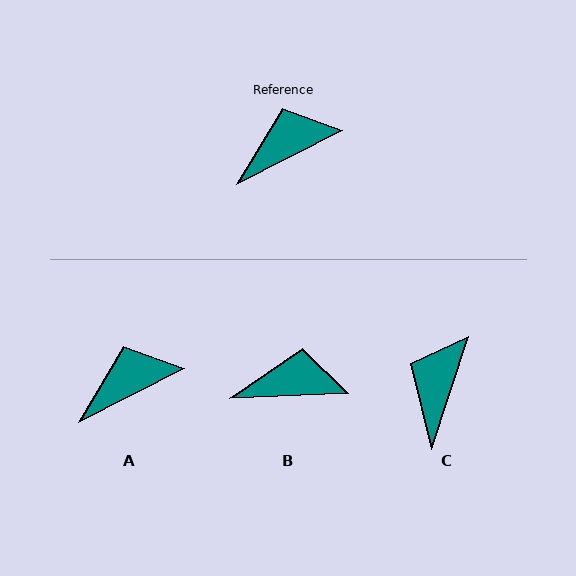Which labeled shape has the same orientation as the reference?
A.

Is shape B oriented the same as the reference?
No, it is off by about 25 degrees.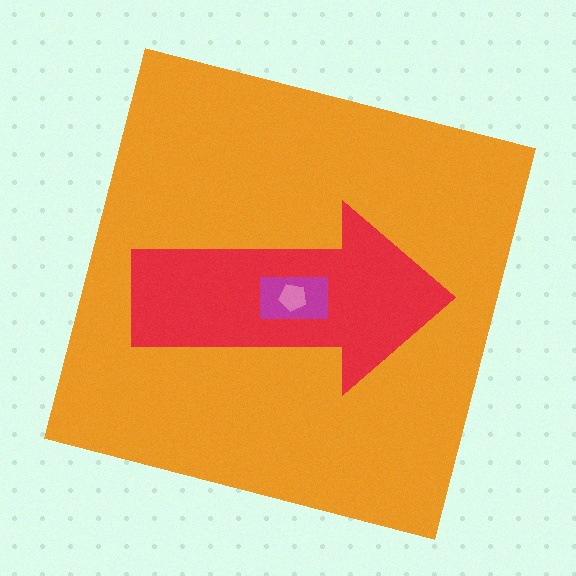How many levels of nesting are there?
4.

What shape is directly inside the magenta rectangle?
The pink pentagon.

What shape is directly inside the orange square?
The red arrow.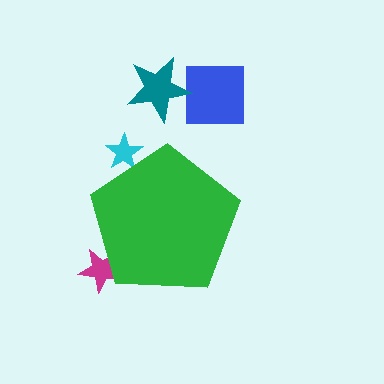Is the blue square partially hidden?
No, the blue square is fully visible.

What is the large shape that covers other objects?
A green pentagon.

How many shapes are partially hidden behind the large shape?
2 shapes are partially hidden.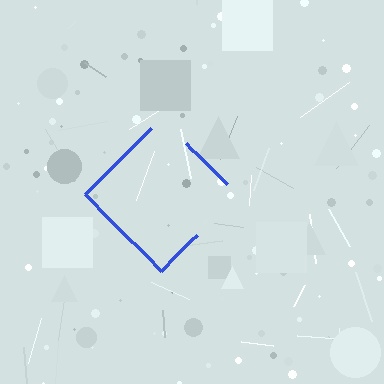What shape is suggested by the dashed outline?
The dashed outline suggests a diamond.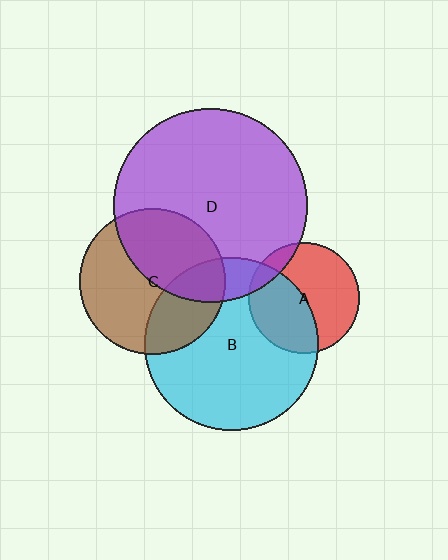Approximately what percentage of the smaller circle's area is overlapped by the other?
Approximately 10%.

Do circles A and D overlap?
Yes.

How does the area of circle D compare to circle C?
Approximately 1.8 times.